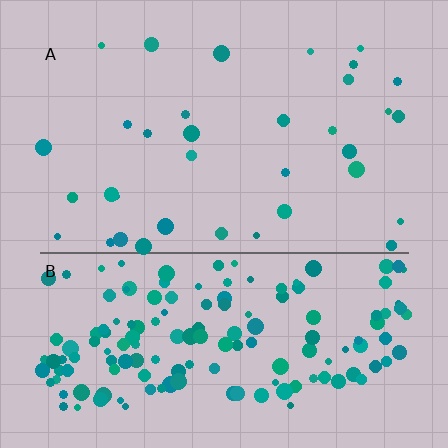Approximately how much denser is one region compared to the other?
Approximately 4.6× — region B over region A.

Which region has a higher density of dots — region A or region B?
B (the bottom).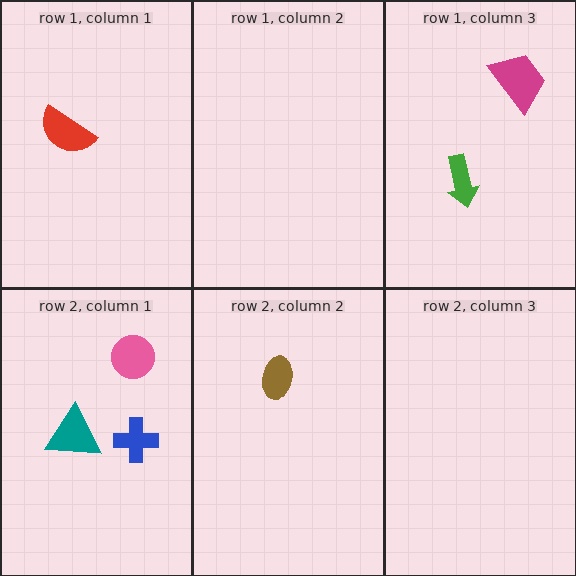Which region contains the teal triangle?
The row 2, column 1 region.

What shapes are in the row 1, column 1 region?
The red semicircle.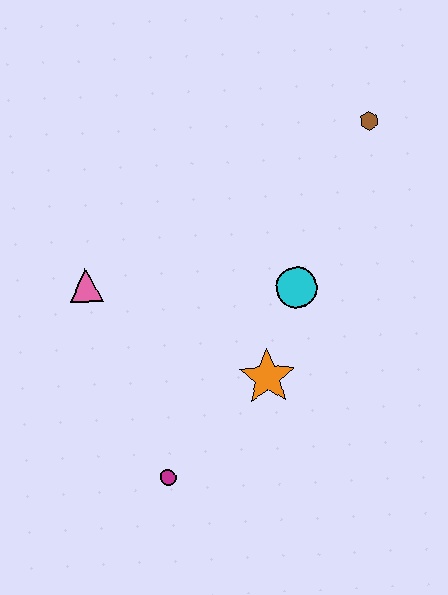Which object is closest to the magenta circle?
The orange star is closest to the magenta circle.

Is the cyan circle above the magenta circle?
Yes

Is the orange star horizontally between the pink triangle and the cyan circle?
Yes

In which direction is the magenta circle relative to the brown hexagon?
The magenta circle is below the brown hexagon.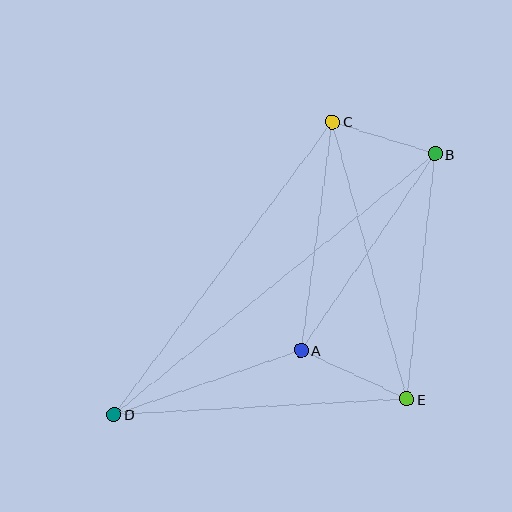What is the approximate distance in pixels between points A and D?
The distance between A and D is approximately 197 pixels.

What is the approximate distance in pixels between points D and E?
The distance between D and E is approximately 293 pixels.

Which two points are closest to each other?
Points B and C are closest to each other.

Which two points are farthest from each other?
Points B and D are farthest from each other.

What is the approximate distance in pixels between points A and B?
The distance between A and B is approximately 238 pixels.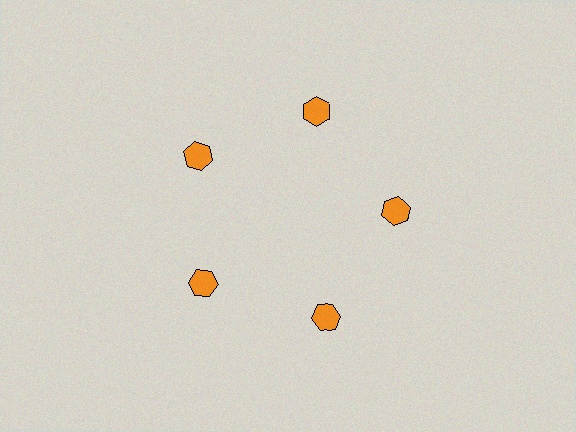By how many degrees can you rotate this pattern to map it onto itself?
The pattern maps onto itself every 72 degrees of rotation.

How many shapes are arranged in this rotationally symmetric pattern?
There are 5 shapes, arranged in 5 groups of 1.